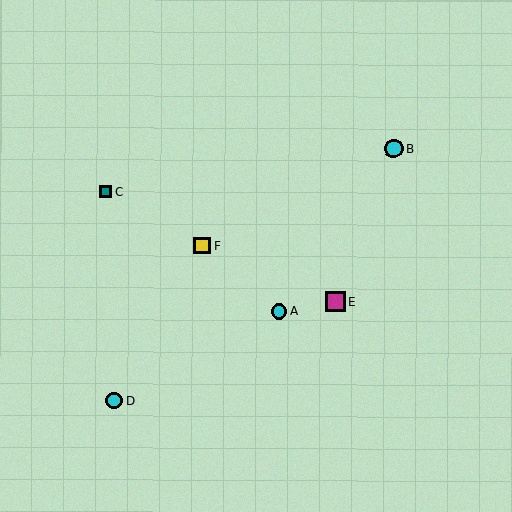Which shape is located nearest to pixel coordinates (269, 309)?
The cyan circle (labeled A) at (279, 312) is nearest to that location.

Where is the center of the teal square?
The center of the teal square is at (106, 192).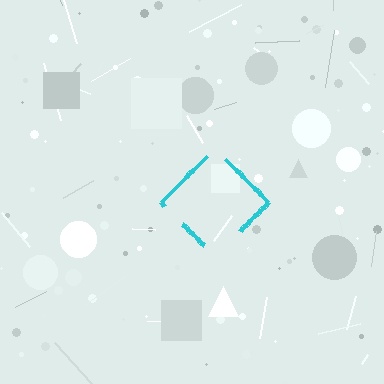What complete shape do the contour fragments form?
The contour fragments form a diamond.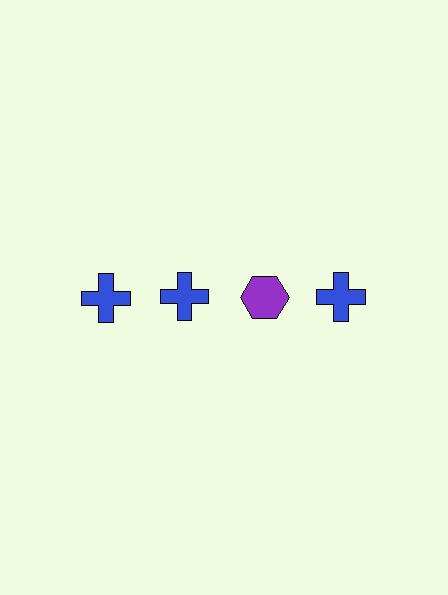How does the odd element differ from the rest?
It differs in both color (purple instead of blue) and shape (hexagon instead of cross).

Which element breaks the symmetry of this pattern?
The purple hexagon in the top row, center column breaks the symmetry. All other shapes are blue crosses.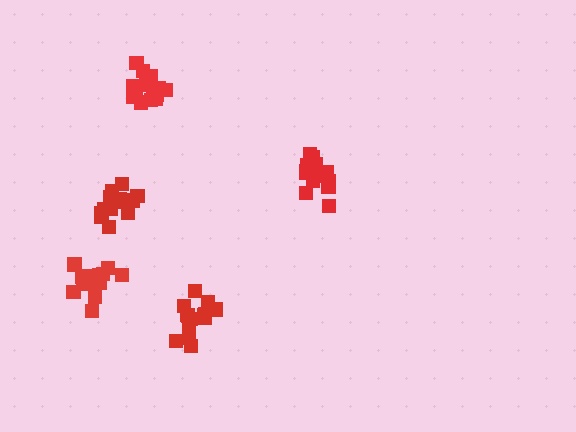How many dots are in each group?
Group 1: 15 dots, Group 2: 14 dots, Group 3: 16 dots, Group 4: 16 dots, Group 5: 14 dots (75 total).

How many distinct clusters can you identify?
There are 5 distinct clusters.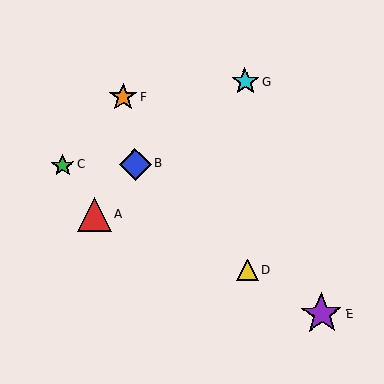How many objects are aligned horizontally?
2 objects (B, C) are aligned horizontally.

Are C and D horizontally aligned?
No, C is at y≈165 and D is at y≈270.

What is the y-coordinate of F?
Object F is at y≈97.